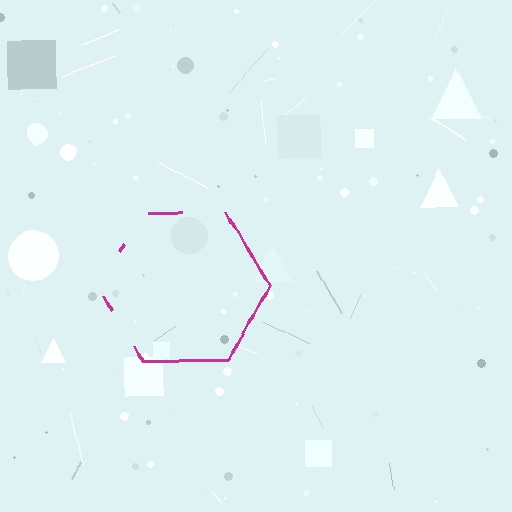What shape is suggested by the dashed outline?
The dashed outline suggests a hexagon.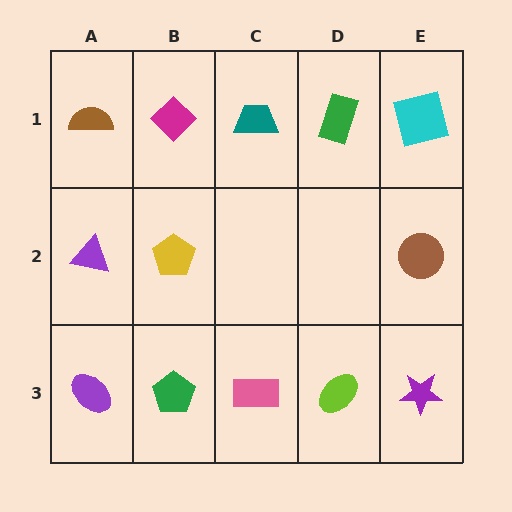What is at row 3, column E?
A purple star.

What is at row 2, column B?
A yellow pentagon.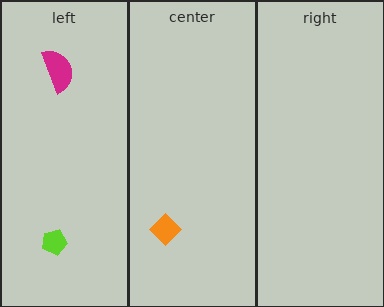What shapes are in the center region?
The orange diamond.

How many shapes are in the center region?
1.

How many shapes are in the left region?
2.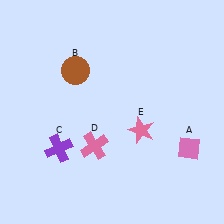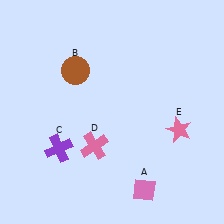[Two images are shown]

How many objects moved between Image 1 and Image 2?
2 objects moved between the two images.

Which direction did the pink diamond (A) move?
The pink diamond (A) moved left.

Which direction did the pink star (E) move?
The pink star (E) moved right.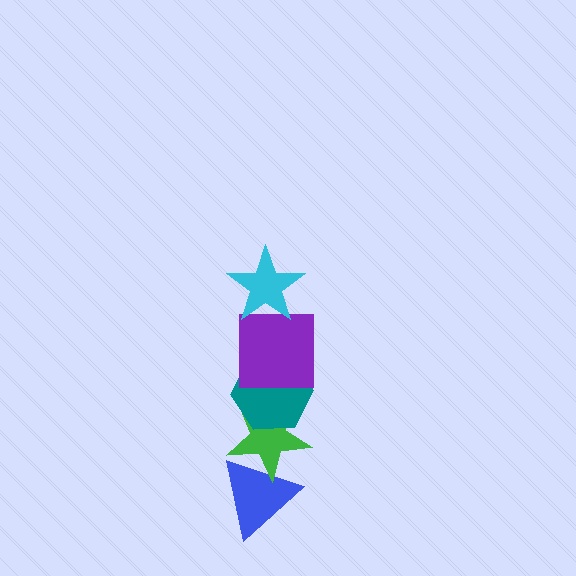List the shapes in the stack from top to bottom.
From top to bottom: the cyan star, the purple square, the teal hexagon, the green star, the blue triangle.